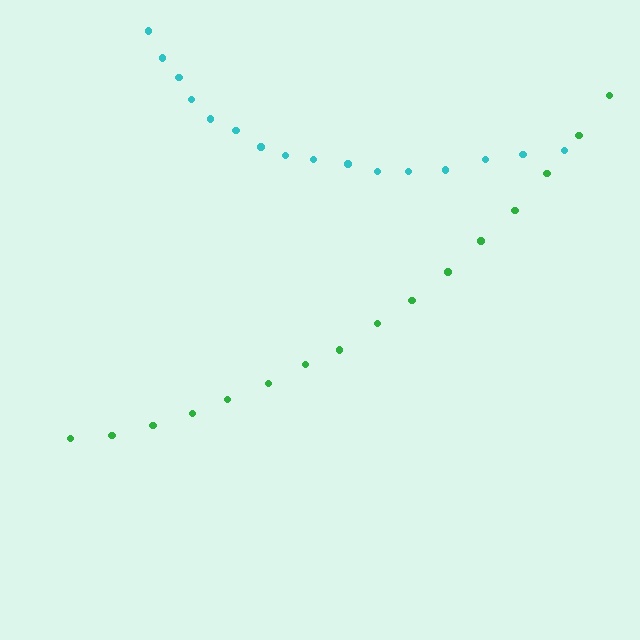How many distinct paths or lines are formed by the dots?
There are 2 distinct paths.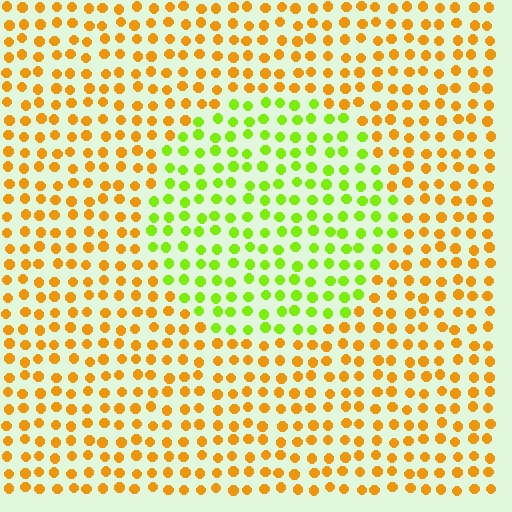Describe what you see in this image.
The image is filled with small orange elements in a uniform arrangement. A circle-shaped region is visible where the elements are tinted to a slightly different hue, forming a subtle color boundary.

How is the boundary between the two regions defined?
The boundary is defined purely by a slight shift in hue (about 54 degrees). Spacing, size, and orientation are identical on both sides.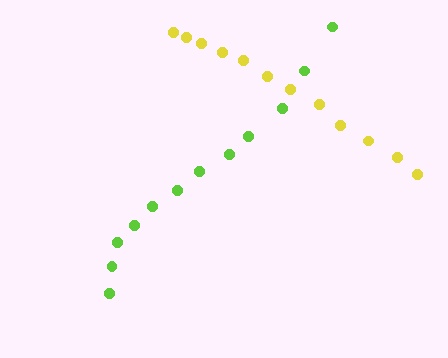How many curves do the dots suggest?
There are 2 distinct paths.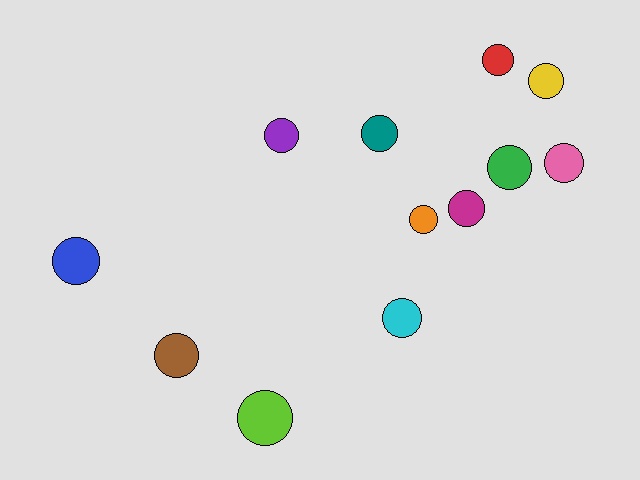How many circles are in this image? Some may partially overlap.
There are 12 circles.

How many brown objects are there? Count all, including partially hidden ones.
There is 1 brown object.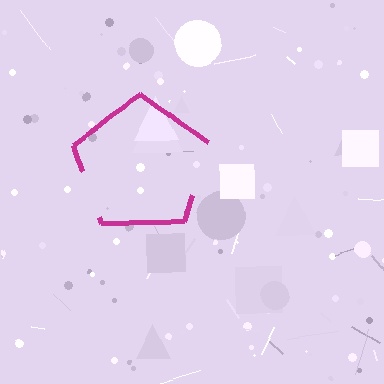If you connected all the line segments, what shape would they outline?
They would outline a pentagon.